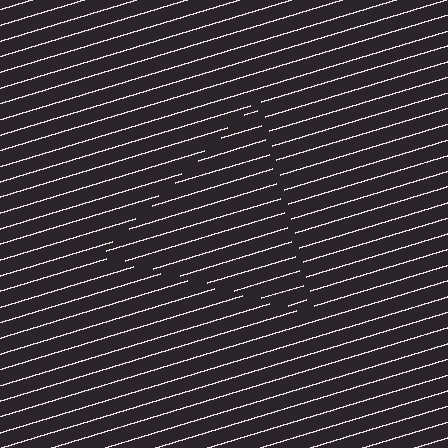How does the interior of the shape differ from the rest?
The interior of the shape contains the same grating, shifted by half a period — the contour is defined by the phase discontinuity where line-ends from the inner and outer gratings abut.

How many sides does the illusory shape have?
3 sides — the line-ends trace a triangle.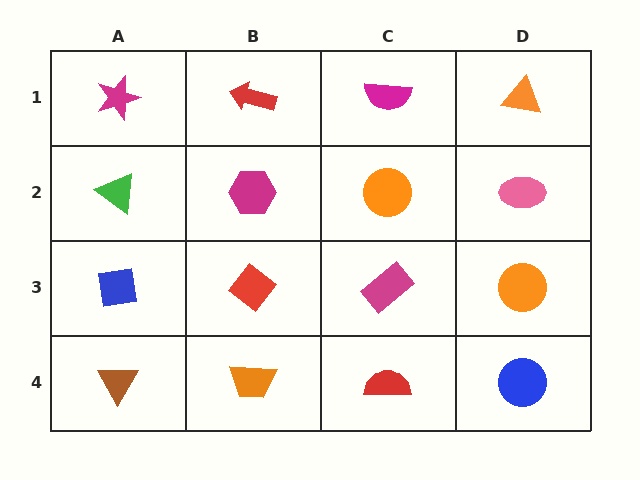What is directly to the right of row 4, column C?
A blue circle.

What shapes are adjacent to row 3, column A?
A green triangle (row 2, column A), a brown triangle (row 4, column A), a red diamond (row 3, column B).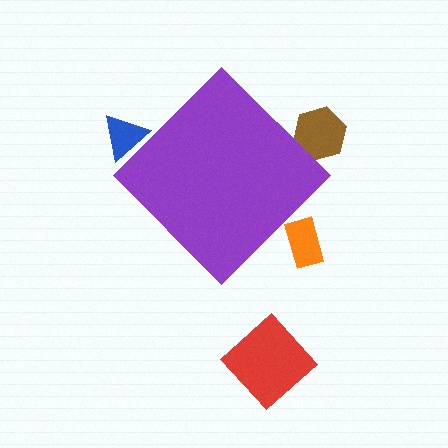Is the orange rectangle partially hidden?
Yes, the orange rectangle is partially hidden behind the purple diamond.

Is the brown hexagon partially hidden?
Yes, the brown hexagon is partially hidden behind the purple diamond.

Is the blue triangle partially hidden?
Yes, the blue triangle is partially hidden behind the purple diamond.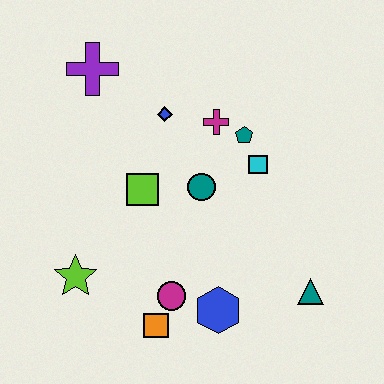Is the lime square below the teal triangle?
No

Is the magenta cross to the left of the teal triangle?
Yes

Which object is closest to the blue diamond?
The magenta cross is closest to the blue diamond.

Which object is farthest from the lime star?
The teal triangle is farthest from the lime star.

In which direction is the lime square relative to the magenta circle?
The lime square is above the magenta circle.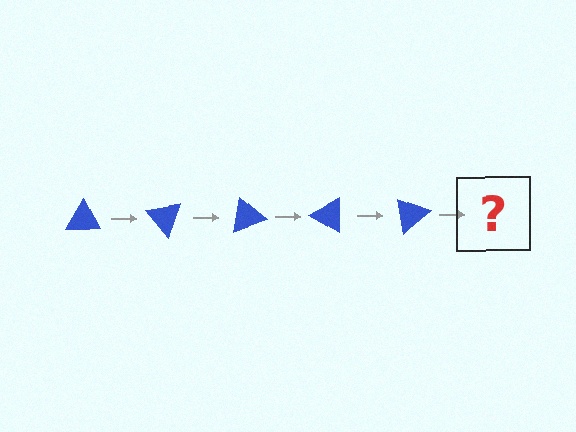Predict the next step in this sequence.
The next step is a blue triangle rotated 250 degrees.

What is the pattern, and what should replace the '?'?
The pattern is that the triangle rotates 50 degrees each step. The '?' should be a blue triangle rotated 250 degrees.